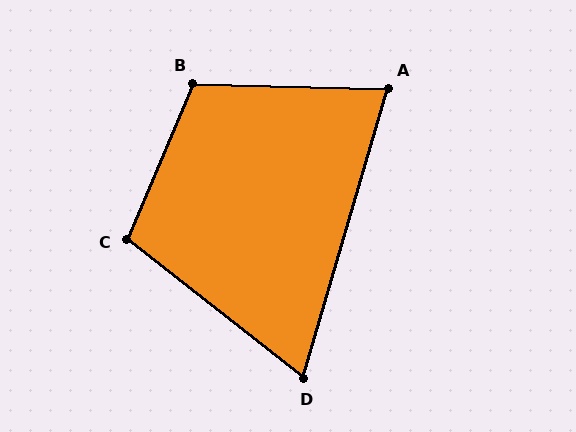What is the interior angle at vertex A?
Approximately 75 degrees (acute).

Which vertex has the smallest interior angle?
D, at approximately 68 degrees.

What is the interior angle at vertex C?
Approximately 105 degrees (obtuse).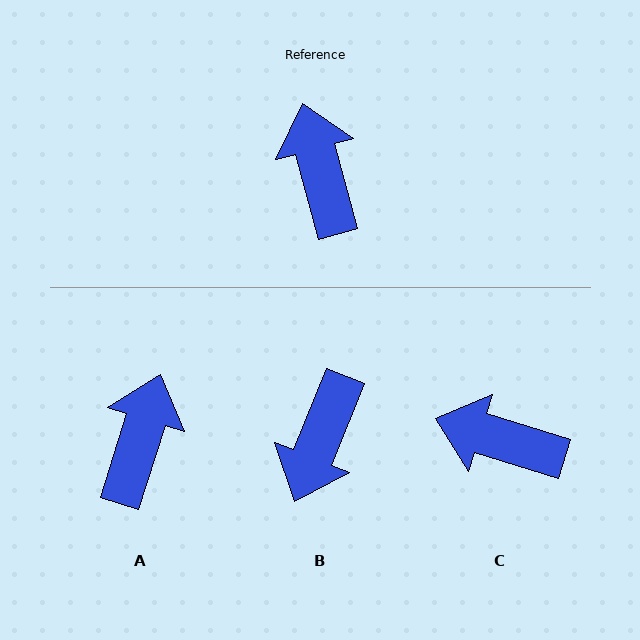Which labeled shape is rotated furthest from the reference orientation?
B, about 142 degrees away.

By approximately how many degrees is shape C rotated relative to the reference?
Approximately 57 degrees counter-clockwise.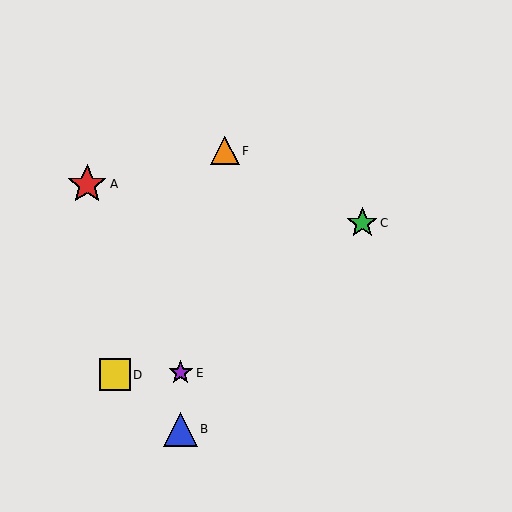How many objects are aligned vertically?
2 objects (B, E) are aligned vertically.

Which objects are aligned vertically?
Objects B, E are aligned vertically.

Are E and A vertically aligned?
No, E is at x≈181 and A is at x≈87.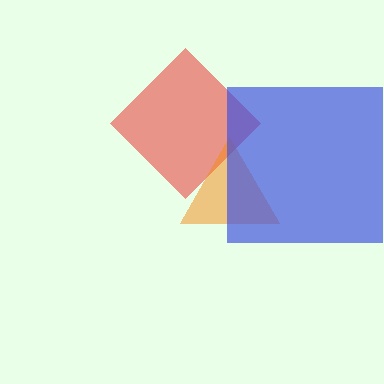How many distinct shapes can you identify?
There are 3 distinct shapes: a red diamond, an orange triangle, a blue square.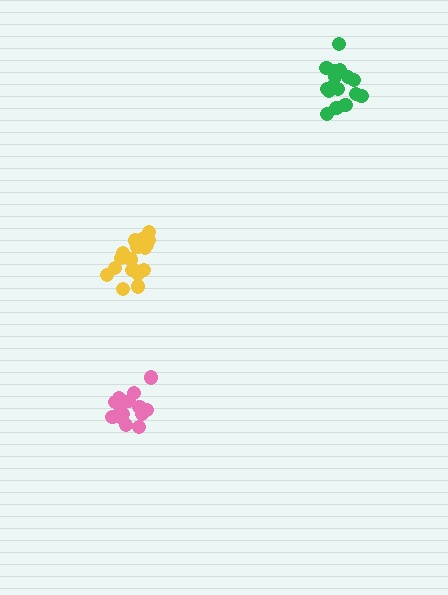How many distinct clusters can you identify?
There are 3 distinct clusters.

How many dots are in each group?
Group 1: 19 dots, Group 2: 16 dots, Group 3: 14 dots (49 total).